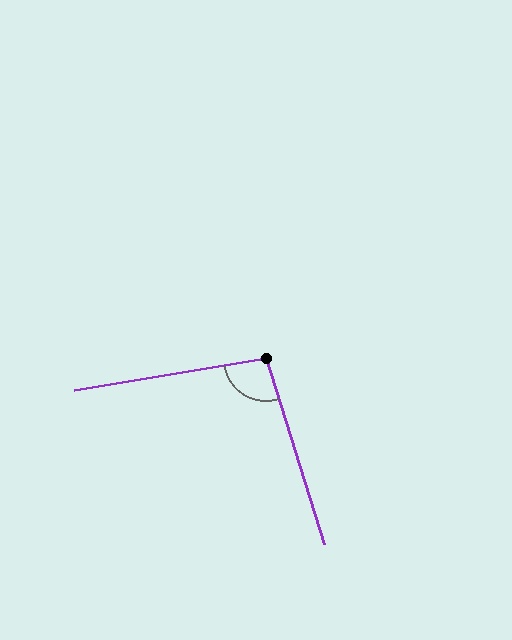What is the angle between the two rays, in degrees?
Approximately 98 degrees.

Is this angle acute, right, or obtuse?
It is obtuse.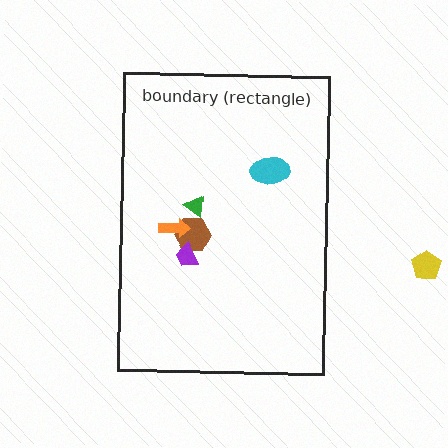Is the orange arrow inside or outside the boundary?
Inside.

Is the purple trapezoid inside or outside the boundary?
Inside.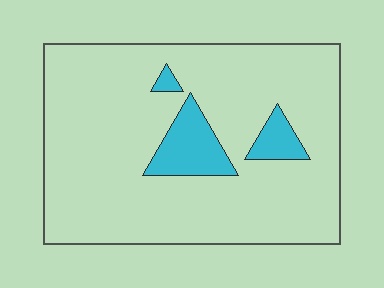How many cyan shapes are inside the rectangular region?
3.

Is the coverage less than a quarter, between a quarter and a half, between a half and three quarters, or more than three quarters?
Less than a quarter.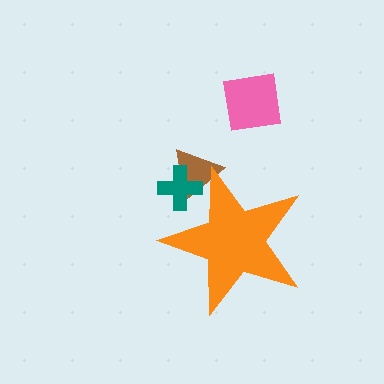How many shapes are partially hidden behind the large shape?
2 shapes are partially hidden.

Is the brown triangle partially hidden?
Yes, the brown triangle is partially hidden behind the orange star.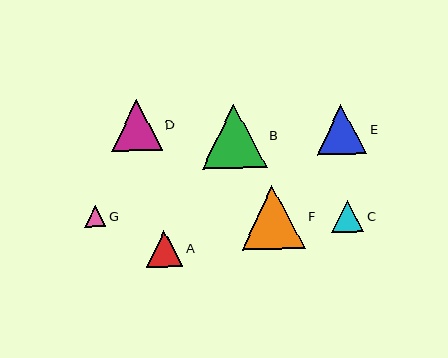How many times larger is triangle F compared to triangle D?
Triangle F is approximately 1.3 times the size of triangle D.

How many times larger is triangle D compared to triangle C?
Triangle D is approximately 1.6 times the size of triangle C.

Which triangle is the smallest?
Triangle G is the smallest with a size of approximately 21 pixels.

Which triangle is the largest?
Triangle B is the largest with a size of approximately 64 pixels.